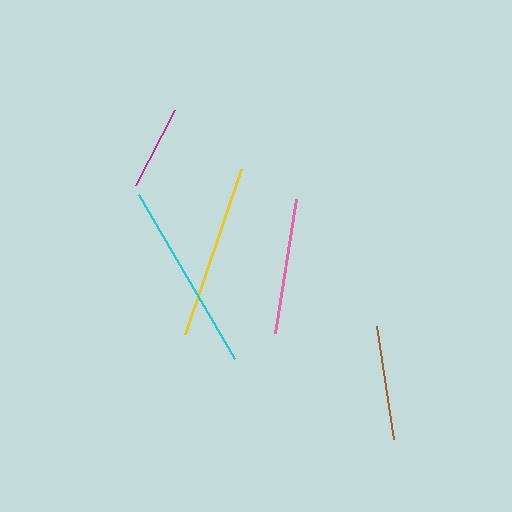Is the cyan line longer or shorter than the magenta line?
The cyan line is longer than the magenta line.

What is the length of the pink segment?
The pink segment is approximately 136 pixels long.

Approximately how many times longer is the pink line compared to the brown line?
The pink line is approximately 1.2 times the length of the brown line.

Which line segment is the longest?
The cyan line is the longest at approximately 190 pixels.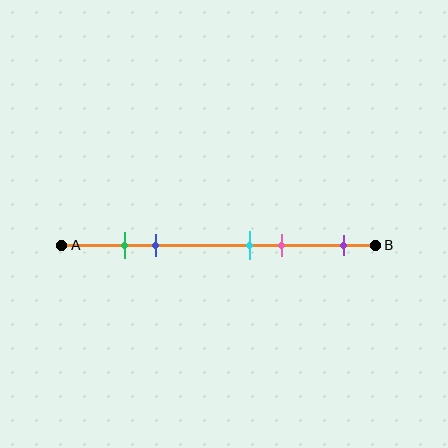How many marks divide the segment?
There are 5 marks dividing the segment.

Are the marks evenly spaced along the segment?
No, the marks are not evenly spaced.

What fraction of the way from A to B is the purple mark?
The purple mark is approximately 90% (0.9) of the way from A to B.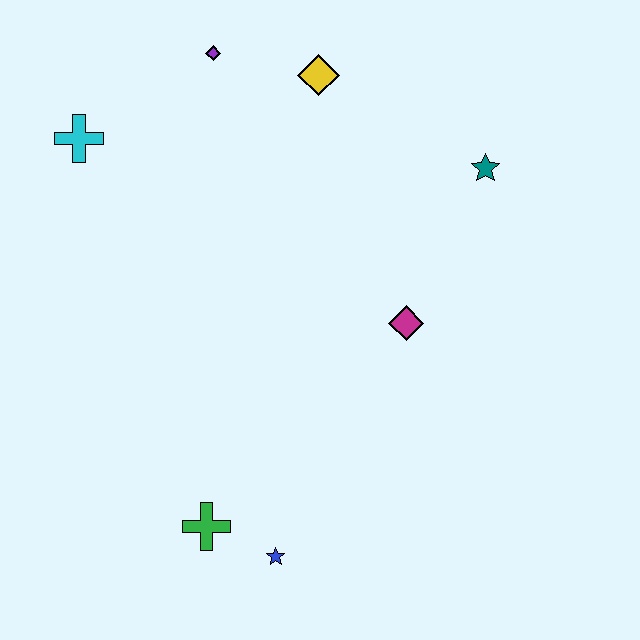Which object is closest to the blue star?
The green cross is closest to the blue star.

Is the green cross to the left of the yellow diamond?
Yes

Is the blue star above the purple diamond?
No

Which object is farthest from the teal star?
The green cross is farthest from the teal star.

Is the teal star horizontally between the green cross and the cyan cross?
No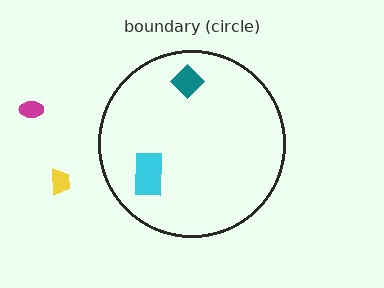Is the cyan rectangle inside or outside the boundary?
Inside.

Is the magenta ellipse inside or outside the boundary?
Outside.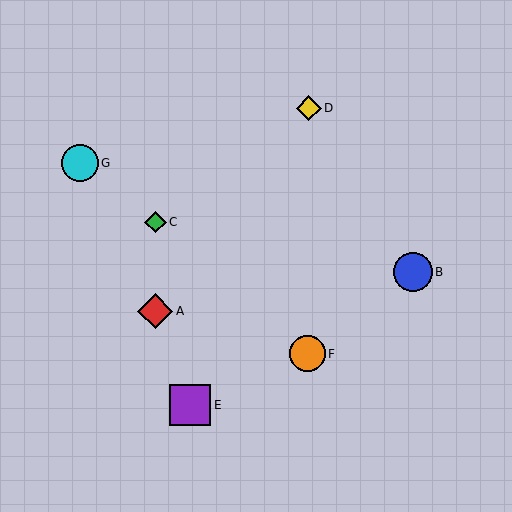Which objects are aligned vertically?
Objects A, C are aligned vertically.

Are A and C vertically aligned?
Yes, both are at x≈155.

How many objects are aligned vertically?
2 objects (A, C) are aligned vertically.